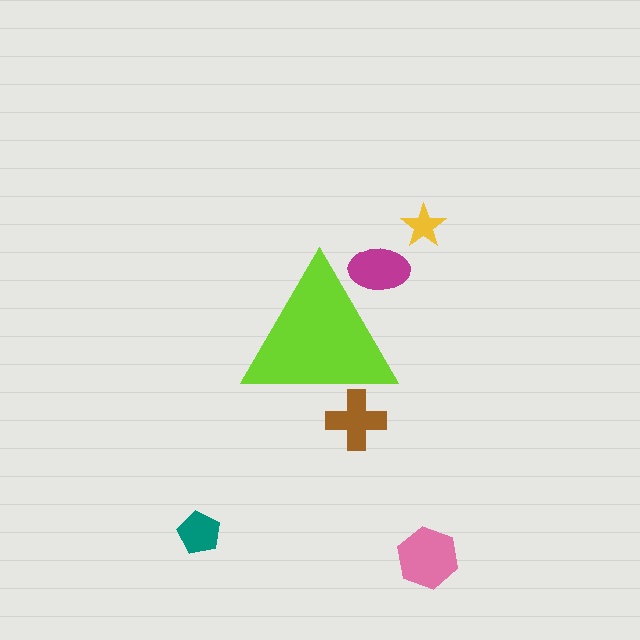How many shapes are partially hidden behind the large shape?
2 shapes are partially hidden.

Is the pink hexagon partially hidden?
No, the pink hexagon is fully visible.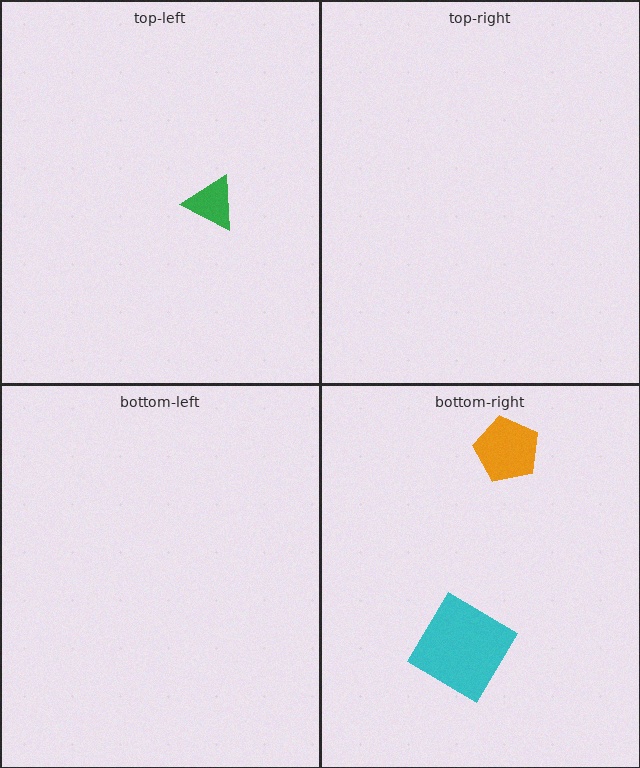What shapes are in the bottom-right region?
The orange pentagon, the cyan diamond.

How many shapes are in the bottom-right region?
2.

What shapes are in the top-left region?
The green triangle.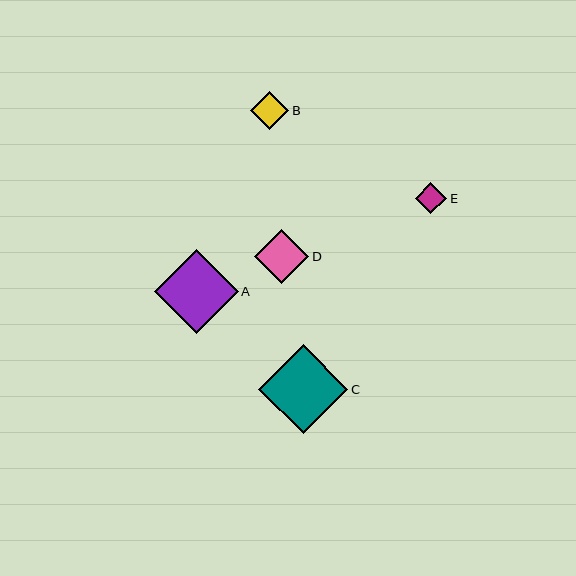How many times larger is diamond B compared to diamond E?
Diamond B is approximately 1.2 times the size of diamond E.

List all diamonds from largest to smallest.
From largest to smallest: C, A, D, B, E.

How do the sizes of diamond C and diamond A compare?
Diamond C and diamond A are approximately the same size.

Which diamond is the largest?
Diamond C is the largest with a size of approximately 89 pixels.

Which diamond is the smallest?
Diamond E is the smallest with a size of approximately 31 pixels.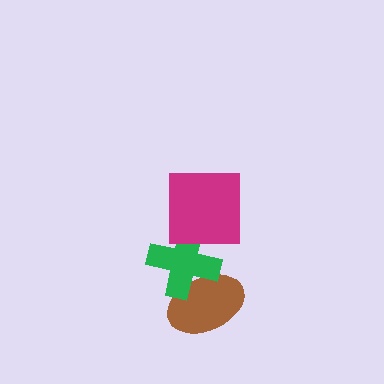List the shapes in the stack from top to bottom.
From top to bottom: the magenta square, the green cross, the brown ellipse.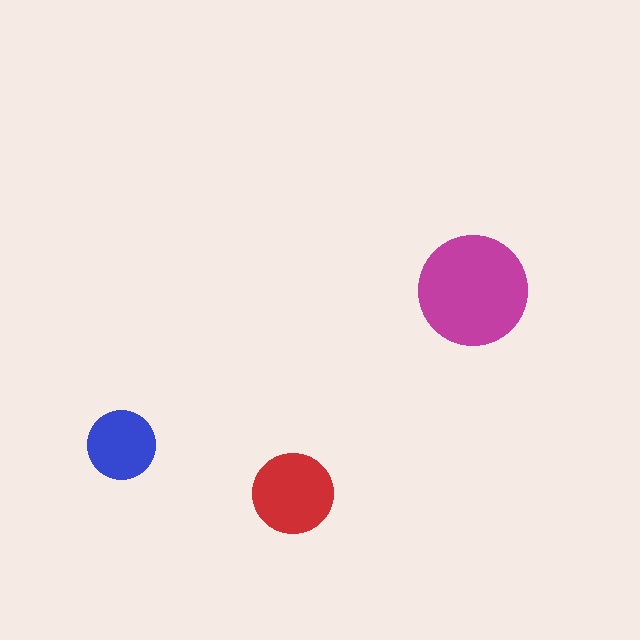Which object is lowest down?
The red circle is bottommost.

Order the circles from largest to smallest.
the magenta one, the red one, the blue one.